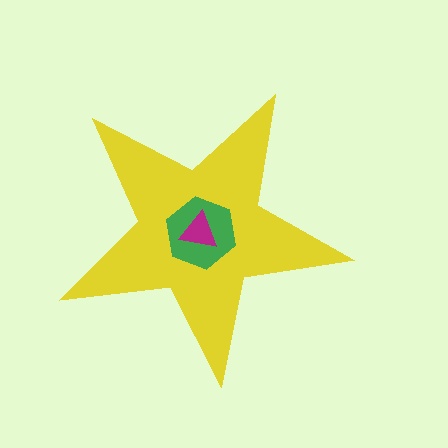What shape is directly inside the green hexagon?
The magenta triangle.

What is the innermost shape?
The magenta triangle.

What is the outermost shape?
The yellow star.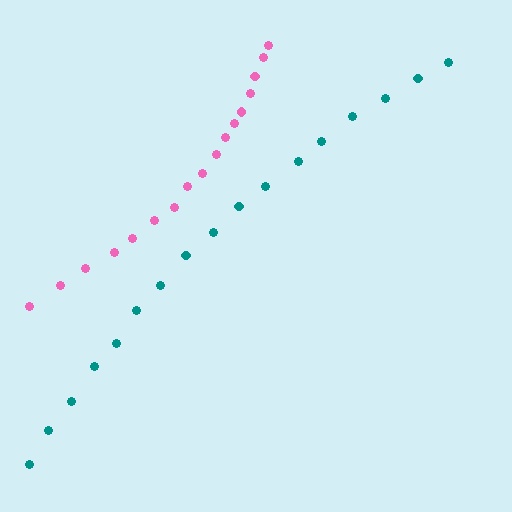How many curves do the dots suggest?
There are 2 distinct paths.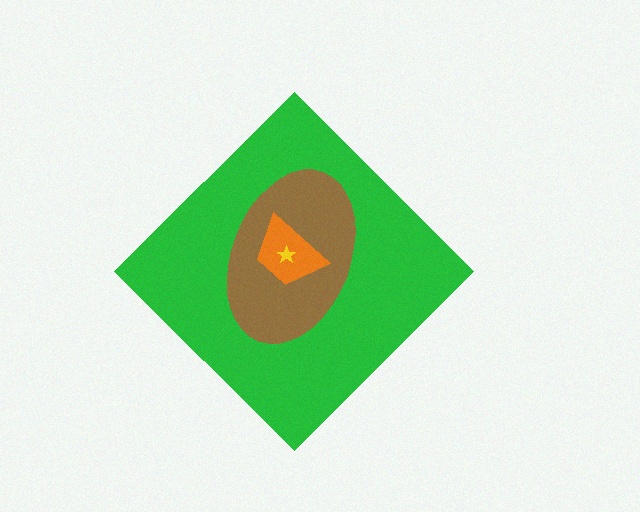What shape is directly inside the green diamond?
The brown ellipse.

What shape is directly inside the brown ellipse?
The orange trapezoid.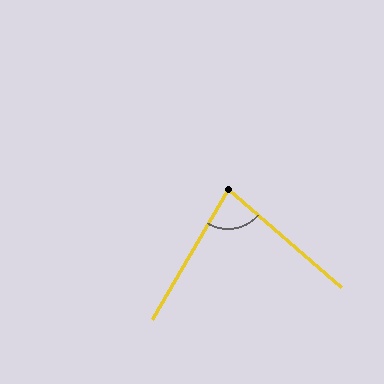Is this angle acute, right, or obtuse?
It is acute.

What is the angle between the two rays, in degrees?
Approximately 79 degrees.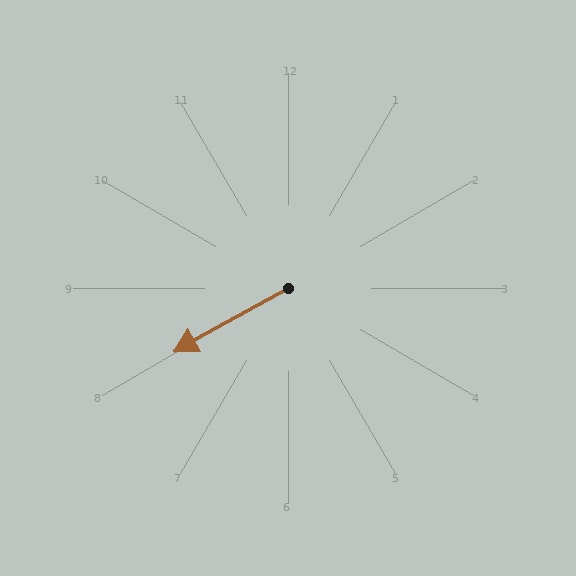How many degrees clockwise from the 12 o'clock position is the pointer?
Approximately 241 degrees.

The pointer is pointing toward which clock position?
Roughly 8 o'clock.